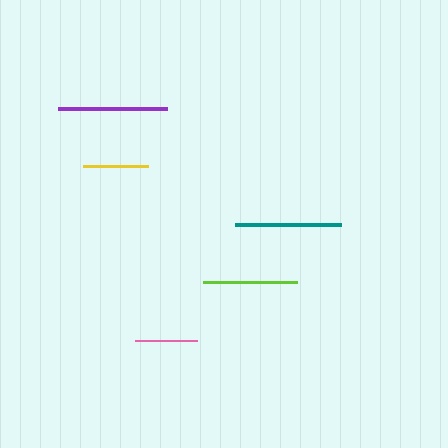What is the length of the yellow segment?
The yellow segment is approximately 65 pixels long.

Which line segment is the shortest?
The pink line is the shortest at approximately 62 pixels.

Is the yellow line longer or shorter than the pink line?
The yellow line is longer than the pink line.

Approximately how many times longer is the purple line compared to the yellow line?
The purple line is approximately 1.7 times the length of the yellow line.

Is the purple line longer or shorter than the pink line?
The purple line is longer than the pink line.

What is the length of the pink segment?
The pink segment is approximately 62 pixels long.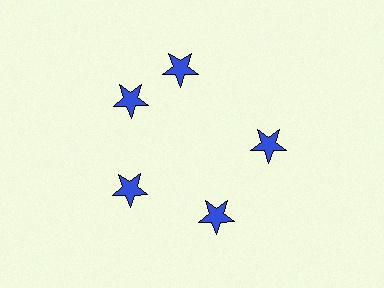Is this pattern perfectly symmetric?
No. The 5 blue stars are arranged in a ring, but one element near the 1 o'clock position is rotated out of alignment along the ring, breaking the 5-fold rotational symmetry.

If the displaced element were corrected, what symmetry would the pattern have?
It would have 5-fold rotational symmetry — the pattern would map onto itself every 72 degrees.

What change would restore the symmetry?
The symmetry would be restored by rotating it back into even spacing with its neighbors so that all 5 stars sit at equal angles and equal distance from the center.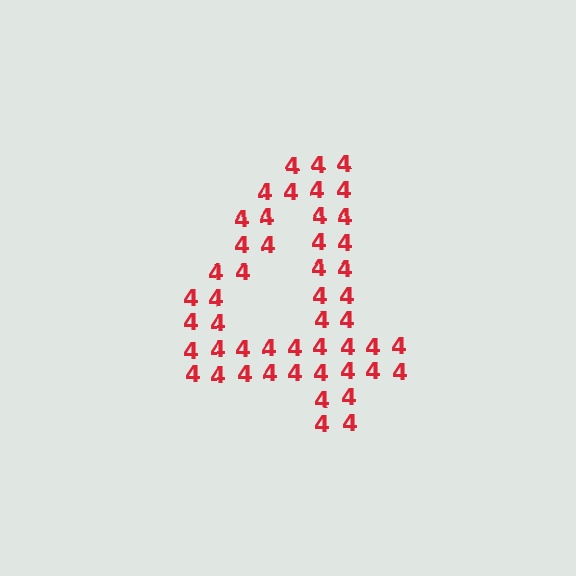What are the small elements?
The small elements are digit 4's.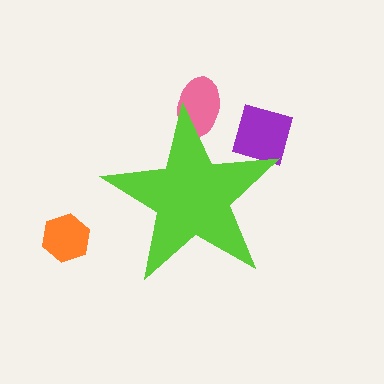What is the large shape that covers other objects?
A lime star.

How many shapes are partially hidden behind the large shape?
2 shapes are partially hidden.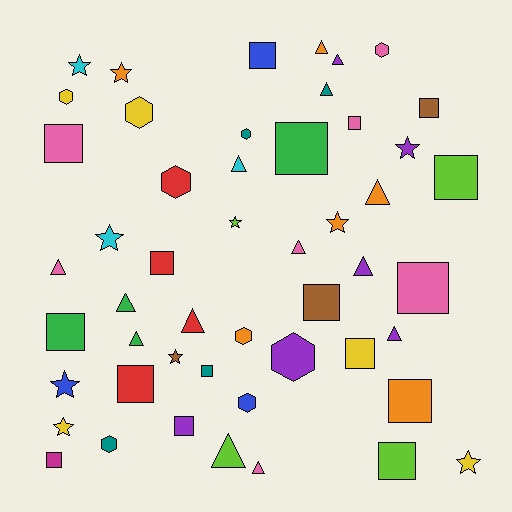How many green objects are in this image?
There are 4 green objects.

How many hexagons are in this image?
There are 9 hexagons.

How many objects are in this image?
There are 50 objects.